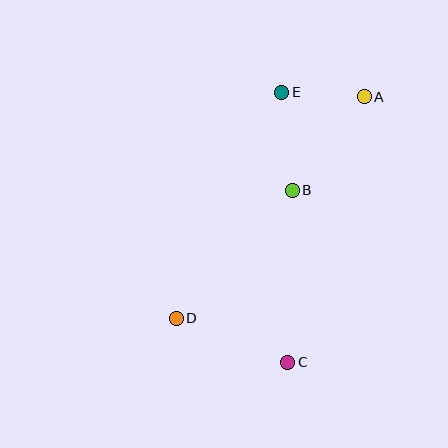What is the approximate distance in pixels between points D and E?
The distance between D and E is approximately 249 pixels.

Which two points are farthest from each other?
Points A and D are farthest from each other.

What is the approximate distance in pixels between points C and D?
The distance between C and D is approximately 120 pixels.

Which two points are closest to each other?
Points A and E are closest to each other.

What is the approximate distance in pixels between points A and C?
The distance between A and C is approximately 277 pixels.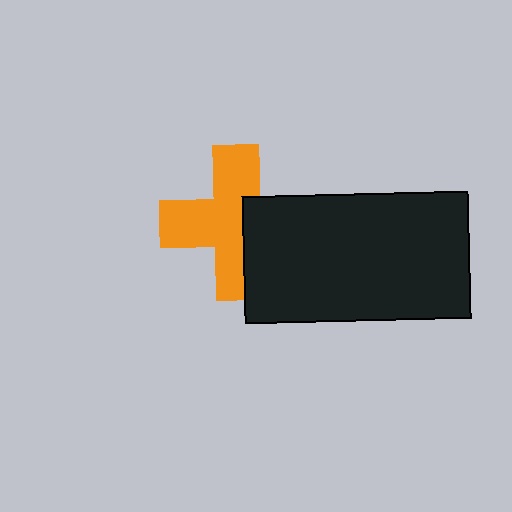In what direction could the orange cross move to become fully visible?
The orange cross could move left. That would shift it out from behind the black rectangle entirely.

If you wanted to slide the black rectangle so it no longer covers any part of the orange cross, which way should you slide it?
Slide it right — that is the most direct way to separate the two shapes.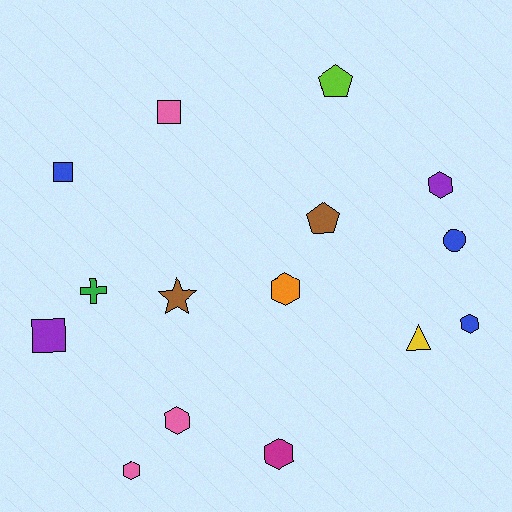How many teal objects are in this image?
There are no teal objects.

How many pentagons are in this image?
There are 2 pentagons.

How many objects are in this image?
There are 15 objects.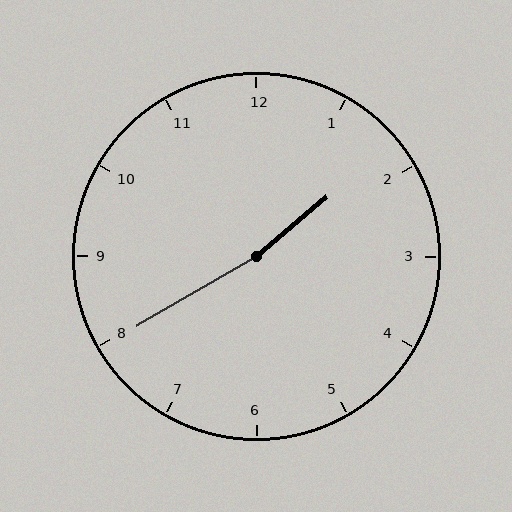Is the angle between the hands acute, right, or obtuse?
It is obtuse.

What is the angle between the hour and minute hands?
Approximately 170 degrees.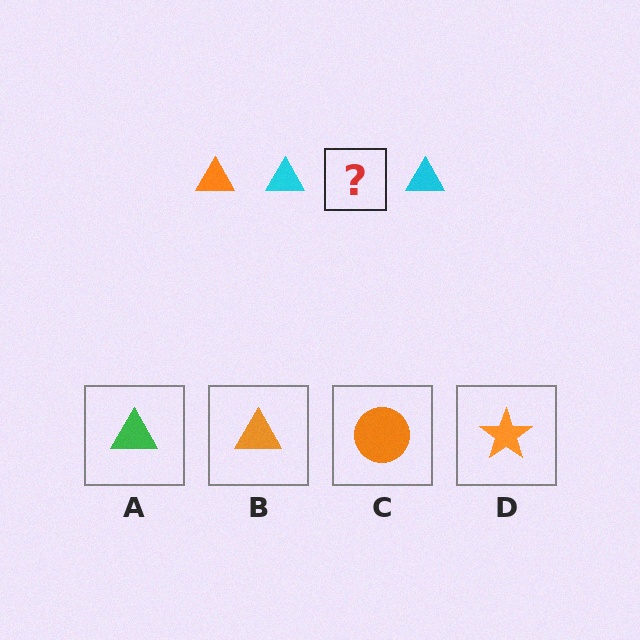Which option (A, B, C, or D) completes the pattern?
B.